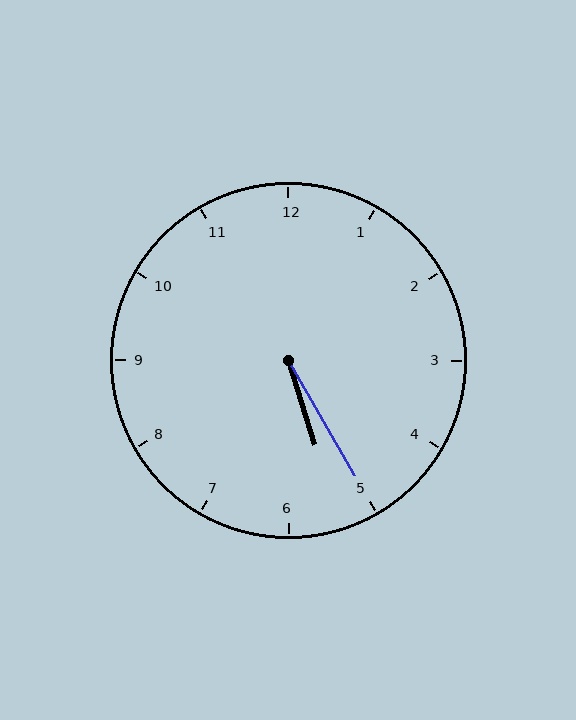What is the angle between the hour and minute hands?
Approximately 12 degrees.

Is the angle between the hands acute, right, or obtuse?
It is acute.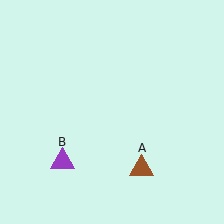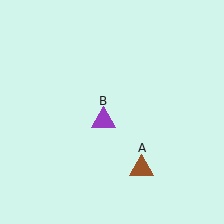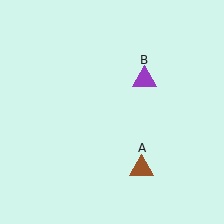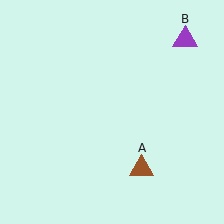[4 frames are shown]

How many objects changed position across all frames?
1 object changed position: purple triangle (object B).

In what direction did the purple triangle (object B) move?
The purple triangle (object B) moved up and to the right.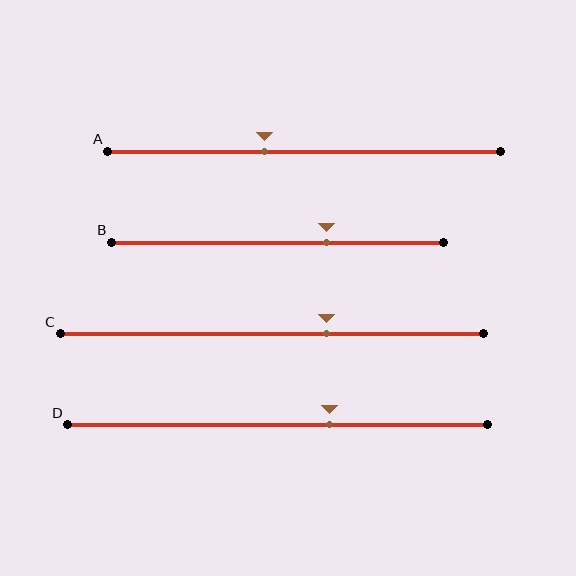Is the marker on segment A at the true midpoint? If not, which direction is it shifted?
No, the marker on segment A is shifted to the left by about 10% of the segment length.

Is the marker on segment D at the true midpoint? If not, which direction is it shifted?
No, the marker on segment D is shifted to the right by about 12% of the segment length.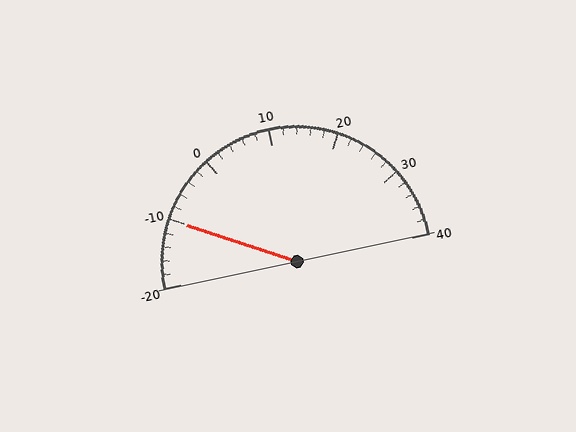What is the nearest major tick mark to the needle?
The nearest major tick mark is -10.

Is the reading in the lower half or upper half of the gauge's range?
The reading is in the lower half of the range (-20 to 40).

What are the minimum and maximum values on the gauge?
The gauge ranges from -20 to 40.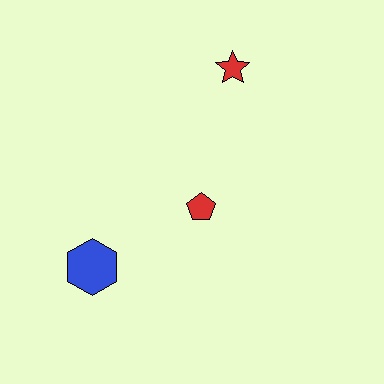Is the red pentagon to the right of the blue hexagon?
Yes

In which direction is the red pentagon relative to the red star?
The red pentagon is below the red star.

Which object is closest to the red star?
The red pentagon is closest to the red star.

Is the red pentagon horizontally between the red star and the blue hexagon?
Yes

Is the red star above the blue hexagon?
Yes